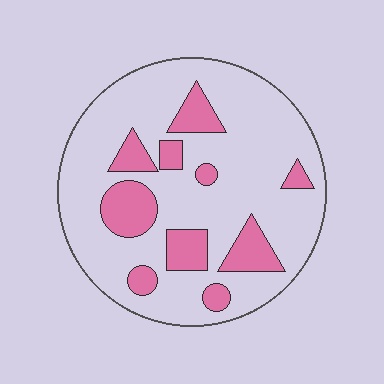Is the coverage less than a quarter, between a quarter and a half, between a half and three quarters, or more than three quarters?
Less than a quarter.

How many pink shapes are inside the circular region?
10.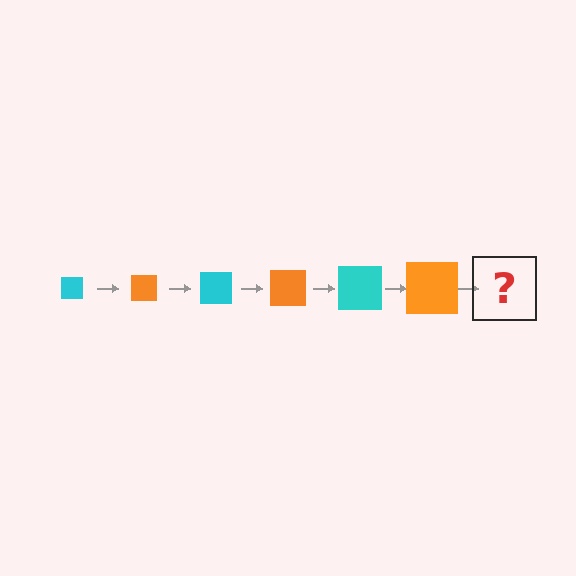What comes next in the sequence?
The next element should be a cyan square, larger than the previous one.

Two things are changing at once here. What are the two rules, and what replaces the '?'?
The two rules are that the square grows larger each step and the color cycles through cyan and orange. The '?' should be a cyan square, larger than the previous one.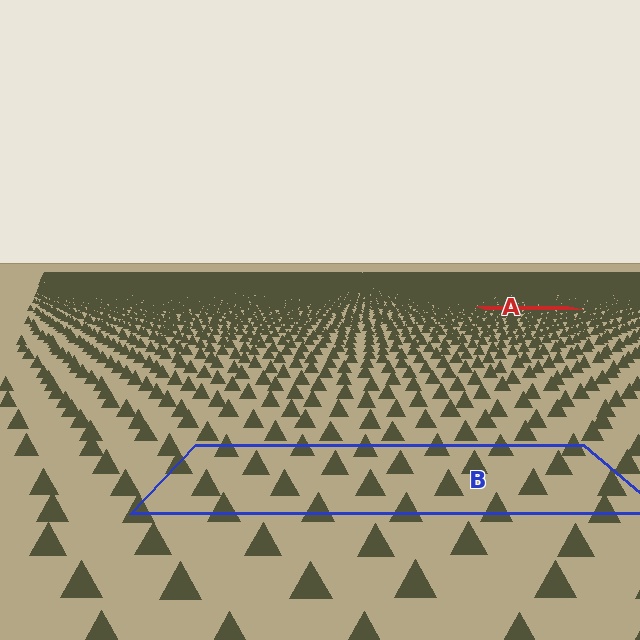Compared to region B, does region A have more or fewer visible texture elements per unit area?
Region A has more texture elements per unit area — they are packed more densely because it is farther away.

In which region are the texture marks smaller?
The texture marks are smaller in region A, because it is farther away.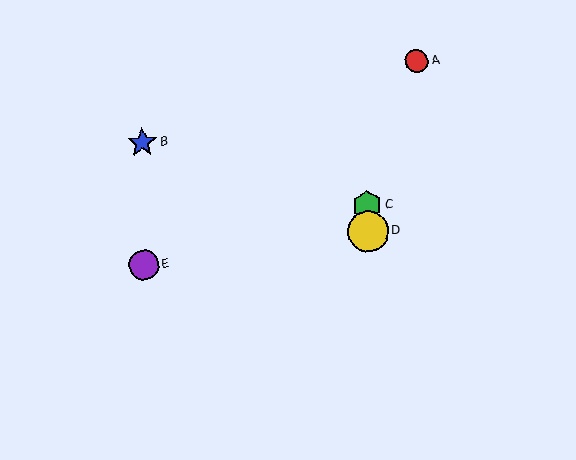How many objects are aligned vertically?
2 objects (C, D) are aligned vertically.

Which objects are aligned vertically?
Objects C, D are aligned vertically.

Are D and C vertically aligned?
Yes, both are at x≈368.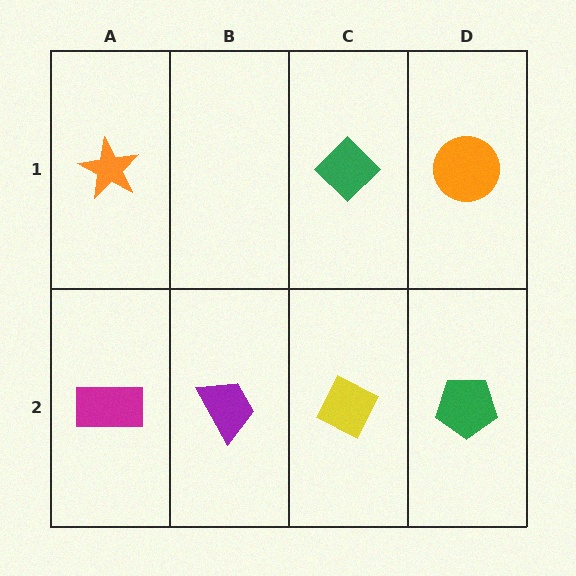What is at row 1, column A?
An orange star.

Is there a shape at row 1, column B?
No, that cell is empty.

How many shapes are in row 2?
4 shapes.